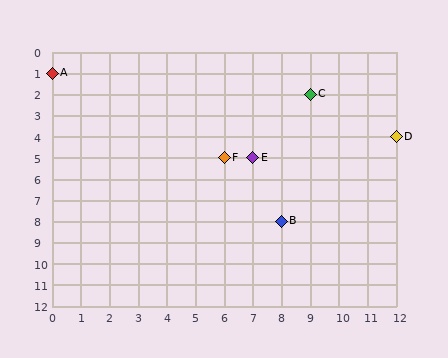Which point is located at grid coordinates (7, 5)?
Point E is at (7, 5).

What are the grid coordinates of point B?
Point B is at grid coordinates (8, 8).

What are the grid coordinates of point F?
Point F is at grid coordinates (6, 5).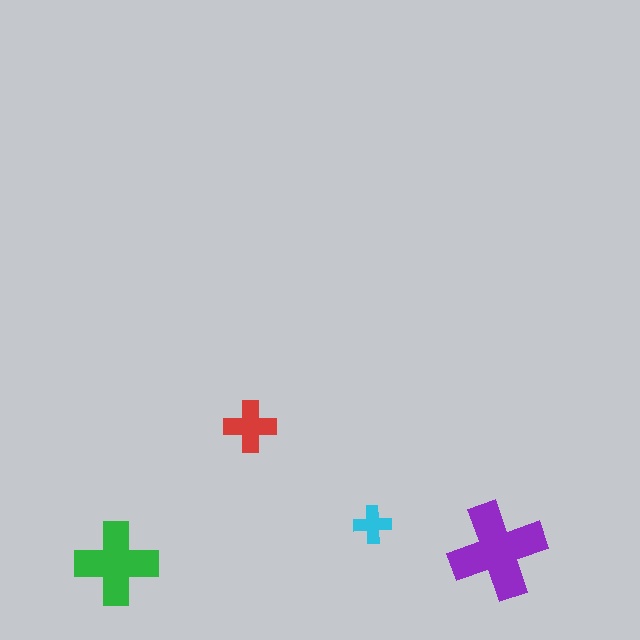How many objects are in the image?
There are 4 objects in the image.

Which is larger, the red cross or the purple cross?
The purple one.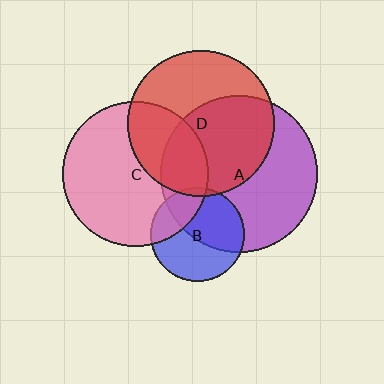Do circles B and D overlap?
Yes.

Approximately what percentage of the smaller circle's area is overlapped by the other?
Approximately 5%.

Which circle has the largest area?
Circle A (purple).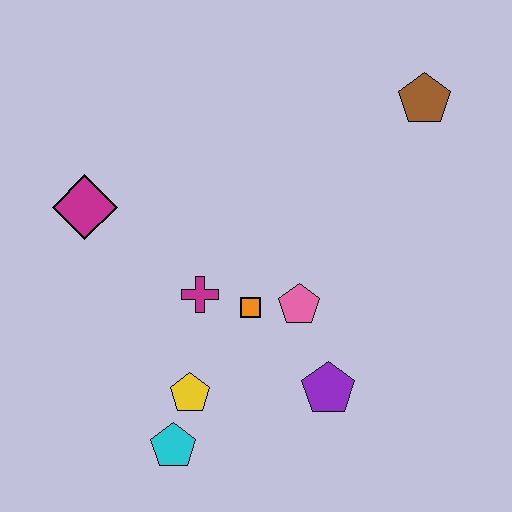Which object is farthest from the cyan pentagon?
The brown pentagon is farthest from the cyan pentagon.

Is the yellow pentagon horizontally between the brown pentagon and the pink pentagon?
No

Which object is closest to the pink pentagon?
The orange square is closest to the pink pentagon.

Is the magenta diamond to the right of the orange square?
No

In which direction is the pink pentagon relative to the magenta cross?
The pink pentagon is to the right of the magenta cross.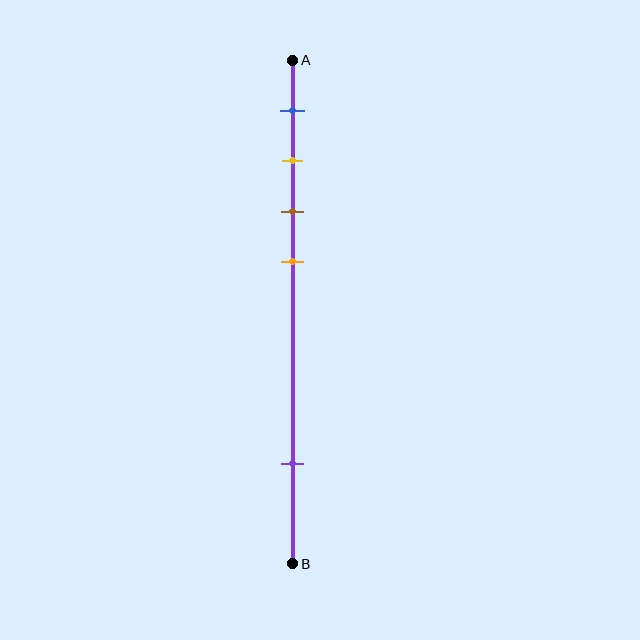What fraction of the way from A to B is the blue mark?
The blue mark is approximately 10% (0.1) of the way from A to B.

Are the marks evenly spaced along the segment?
No, the marks are not evenly spaced.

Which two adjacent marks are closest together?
The yellow and brown marks are the closest adjacent pair.